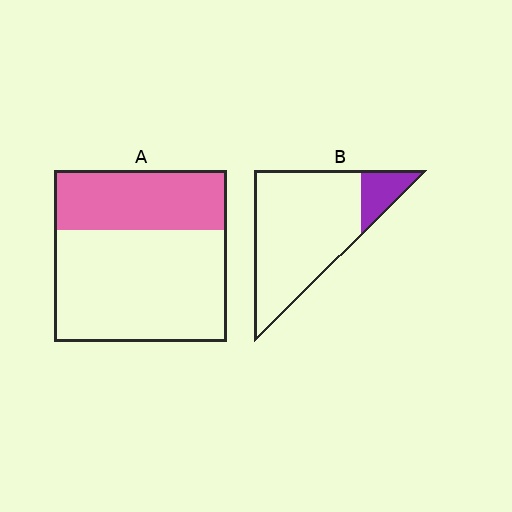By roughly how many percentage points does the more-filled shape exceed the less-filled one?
By roughly 20 percentage points (A over B).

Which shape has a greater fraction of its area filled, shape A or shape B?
Shape A.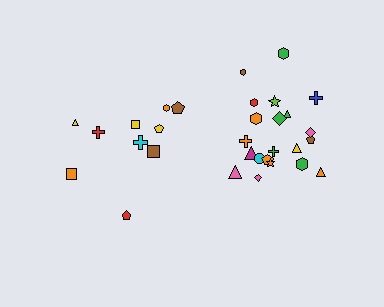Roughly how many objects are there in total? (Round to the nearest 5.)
Roughly 30 objects in total.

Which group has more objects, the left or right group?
The right group.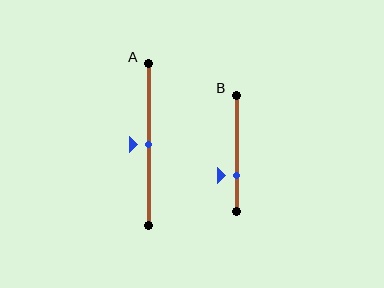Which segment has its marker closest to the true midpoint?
Segment A has its marker closest to the true midpoint.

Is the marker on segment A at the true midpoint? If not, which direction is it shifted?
Yes, the marker on segment A is at the true midpoint.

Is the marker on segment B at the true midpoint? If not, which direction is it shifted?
No, the marker on segment B is shifted downward by about 19% of the segment length.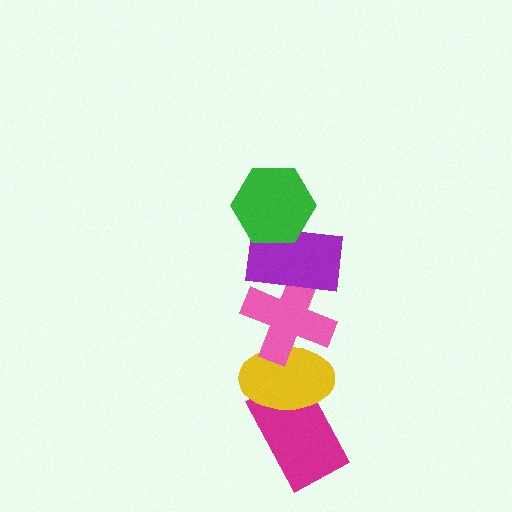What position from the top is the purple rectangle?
The purple rectangle is 2nd from the top.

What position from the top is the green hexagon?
The green hexagon is 1st from the top.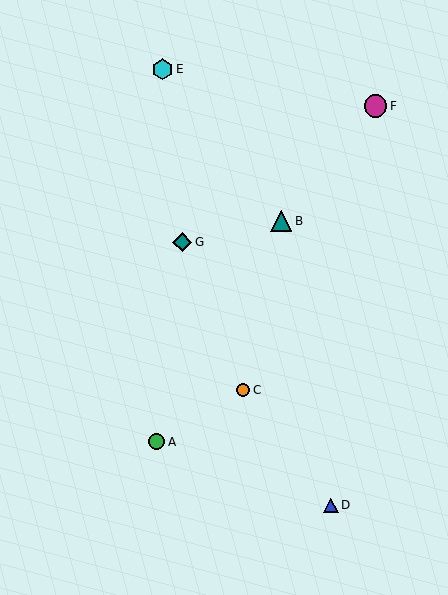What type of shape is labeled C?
Shape C is an orange circle.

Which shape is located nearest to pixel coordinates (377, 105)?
The magenta circle (labeled F) at (376, 106) is nearest to that location.